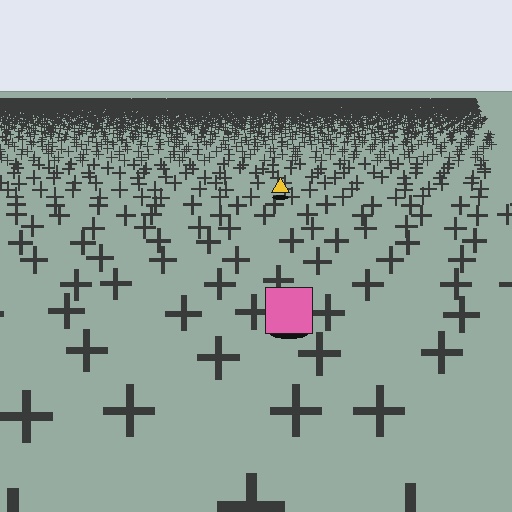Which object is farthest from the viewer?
The yellow triangle is farthest from the viewer. It appears smaller and the ground texture around it is denser.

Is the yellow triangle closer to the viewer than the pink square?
No. The pink square is closer — you can tell from the texture gradient: the ground texture is coarser near it.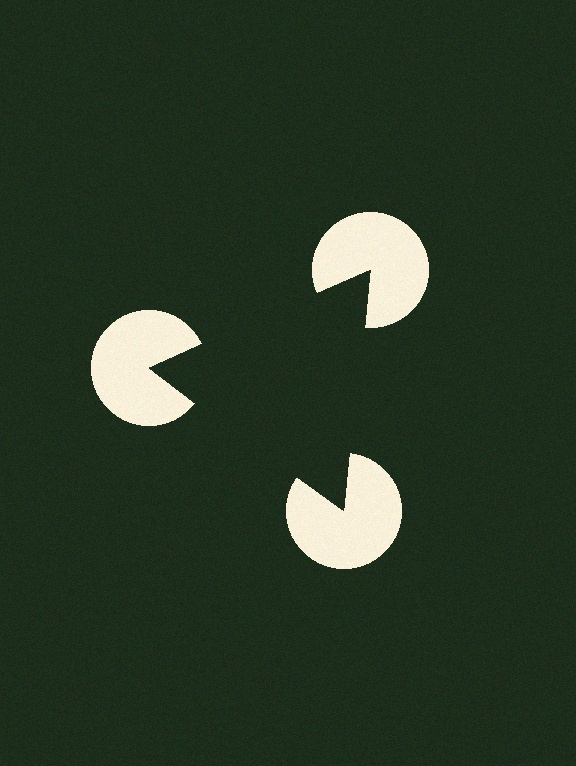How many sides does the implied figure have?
3 sides.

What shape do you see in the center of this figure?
An illusory triangle — its edges are inferred from the aligned wedge cuts in the pac-man discs, not physically drawn.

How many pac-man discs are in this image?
There are 3 — one at each vertex of the illusory triangle.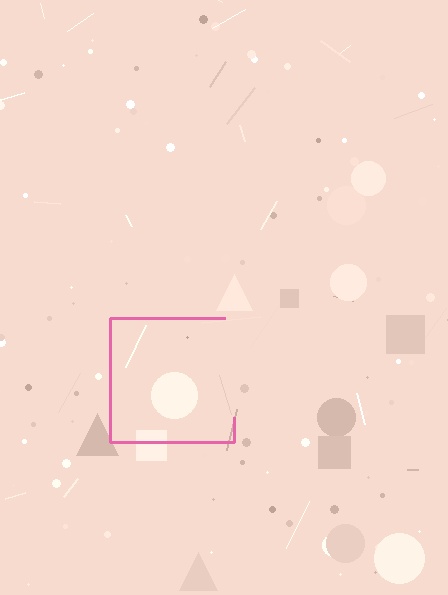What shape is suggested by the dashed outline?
The dashed outline suggests a square.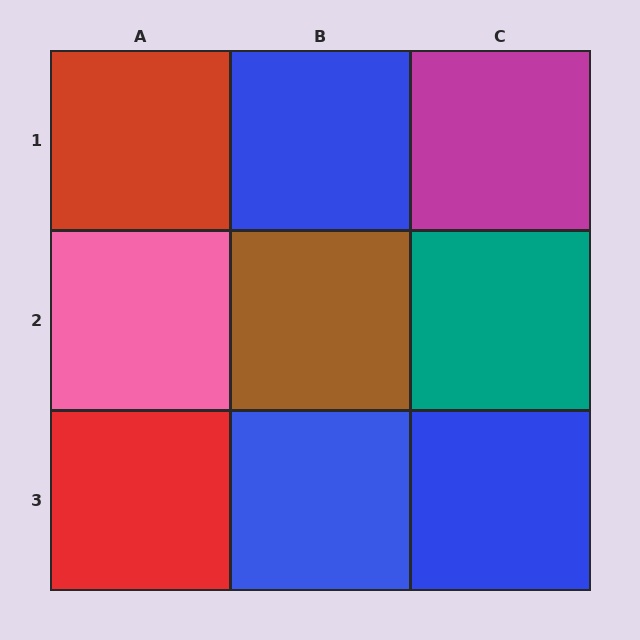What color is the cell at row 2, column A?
Pink.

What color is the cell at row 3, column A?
Red.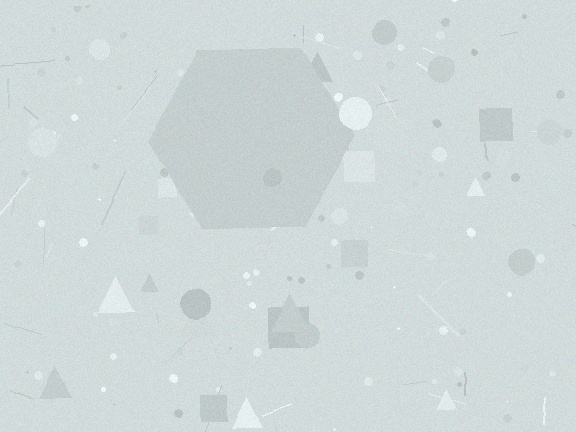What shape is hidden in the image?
A hexagon is hidden in the image.